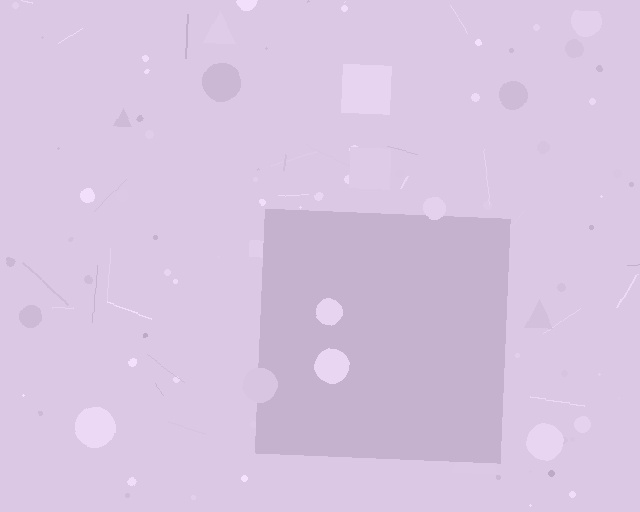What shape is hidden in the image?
A square is hidden in the image.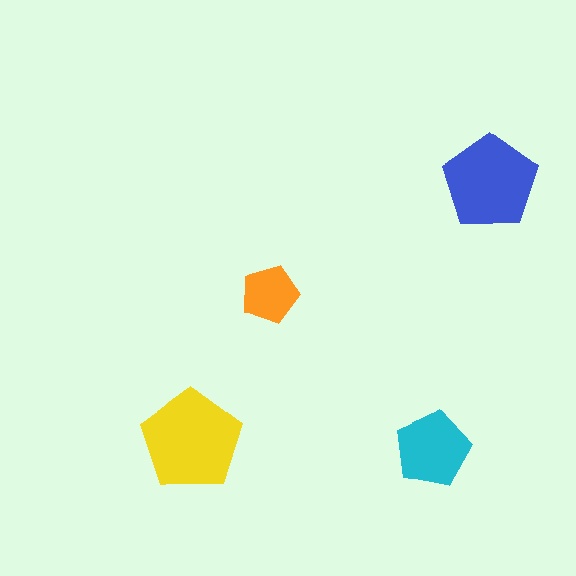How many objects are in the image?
There are 4 objects in the image.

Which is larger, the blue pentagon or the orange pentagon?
The blue one.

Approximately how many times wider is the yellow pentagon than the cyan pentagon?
About 1.5 times wider.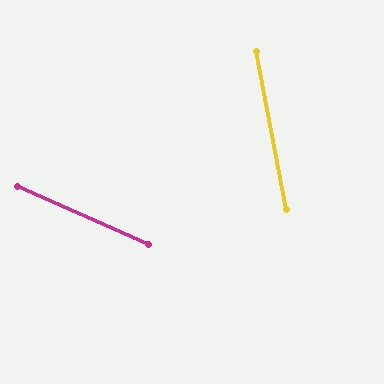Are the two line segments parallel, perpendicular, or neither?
Neither parallel nor perpendicular — they differ by about 55°.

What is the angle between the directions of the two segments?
Approximately 55 degrees.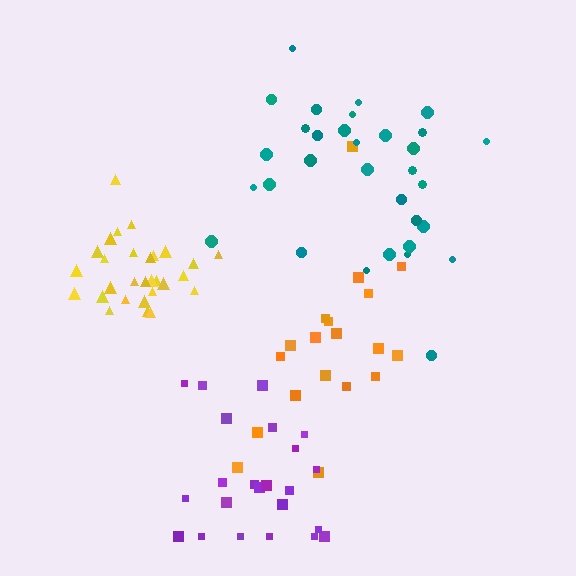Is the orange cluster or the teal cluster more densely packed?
Teal.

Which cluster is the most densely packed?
Yellow.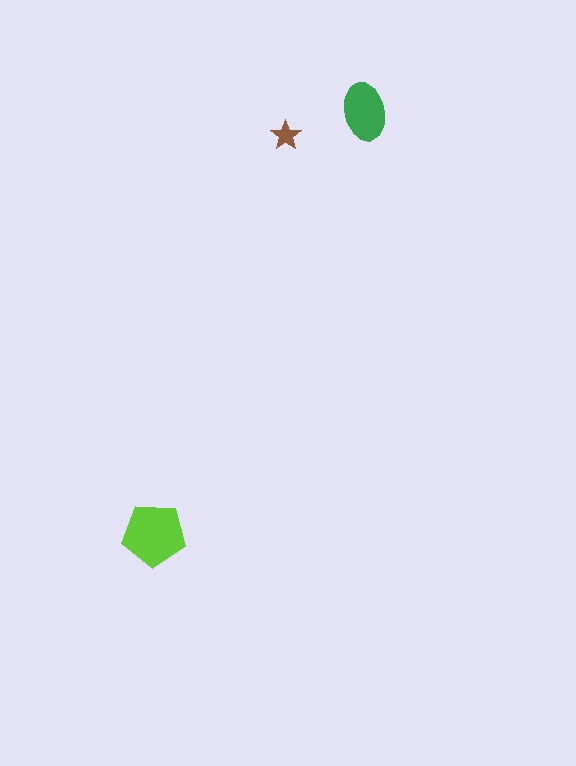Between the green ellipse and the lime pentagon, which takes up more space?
The lime pentagon.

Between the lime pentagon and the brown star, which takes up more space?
The lime pentagon.